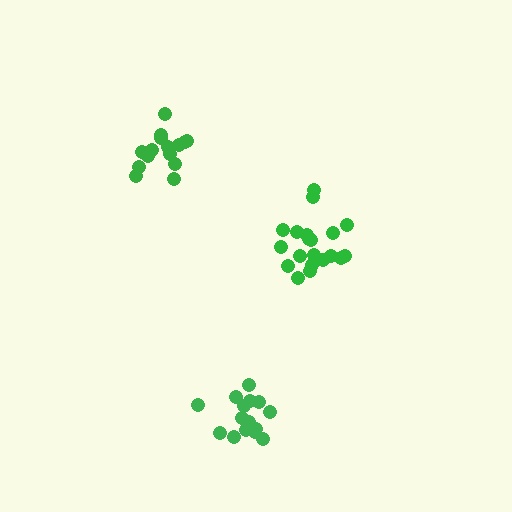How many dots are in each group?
Group 1: 20 dots, Group 2: 15 dots, Group 3: 16 dots (51 total).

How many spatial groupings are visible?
There are 3 spatial groupings.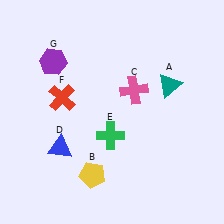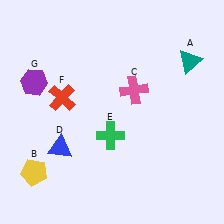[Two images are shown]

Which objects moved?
The objects that moved are: the teal triangle (A), the yellow pentagon (B), the purple hexagon (G).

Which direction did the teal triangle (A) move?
The teal triangle (A) moved up.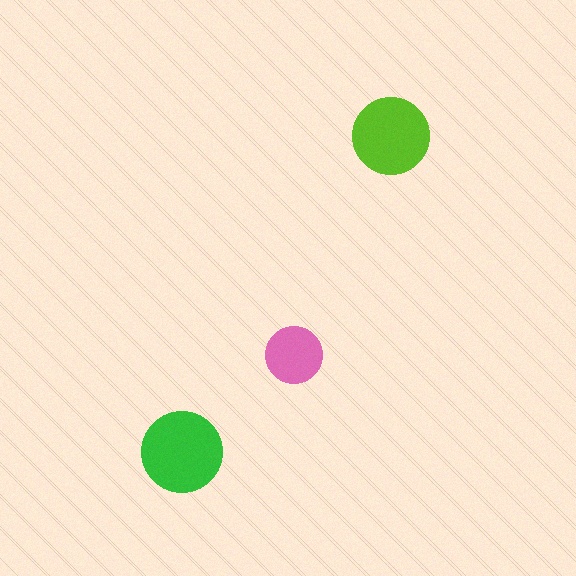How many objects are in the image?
There are 3 objects in the image.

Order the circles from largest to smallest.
the green one, the lime one, the pink one.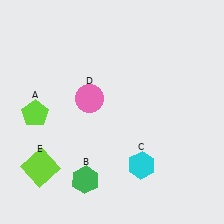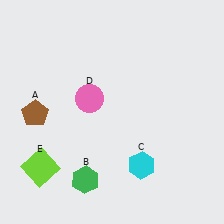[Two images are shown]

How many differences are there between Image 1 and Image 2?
There is 1 difference between the two images.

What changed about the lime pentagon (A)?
In Image 1, A is lime. In Image 2, it changed to brown.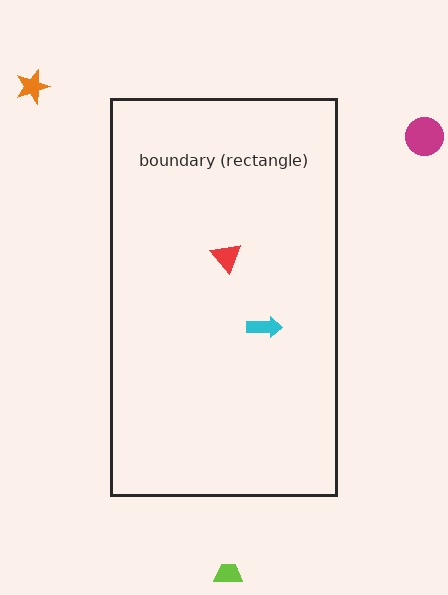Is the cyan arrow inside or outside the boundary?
Inside.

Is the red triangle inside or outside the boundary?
Inside.